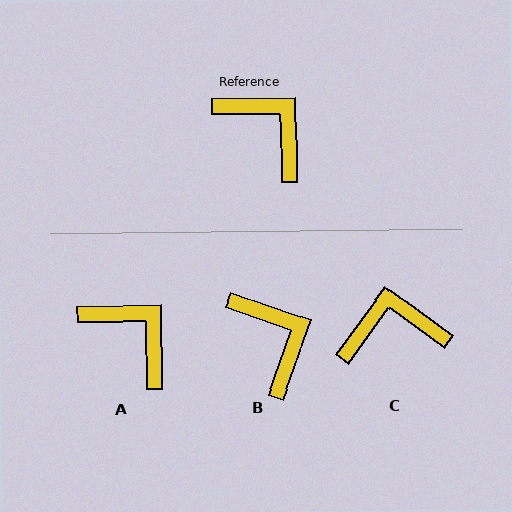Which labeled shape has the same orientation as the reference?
A.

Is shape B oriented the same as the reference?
No, it is off by about 20 degrees.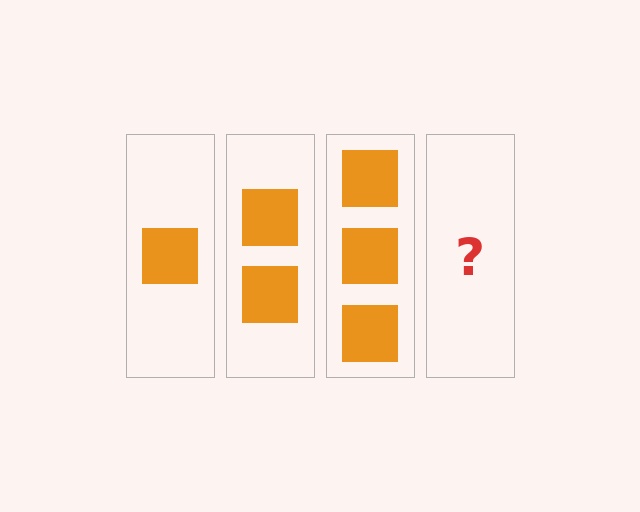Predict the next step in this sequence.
The next step is 4 squares.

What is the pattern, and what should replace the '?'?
The pattern is that each step adds one more square. The '?' should be 4 squares.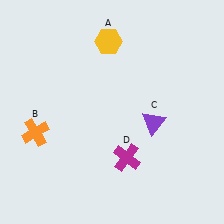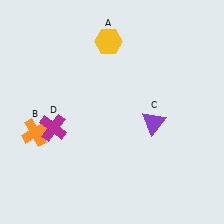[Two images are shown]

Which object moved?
The magenta cross (D) moved left.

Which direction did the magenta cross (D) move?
The magenta cross (D) moved left.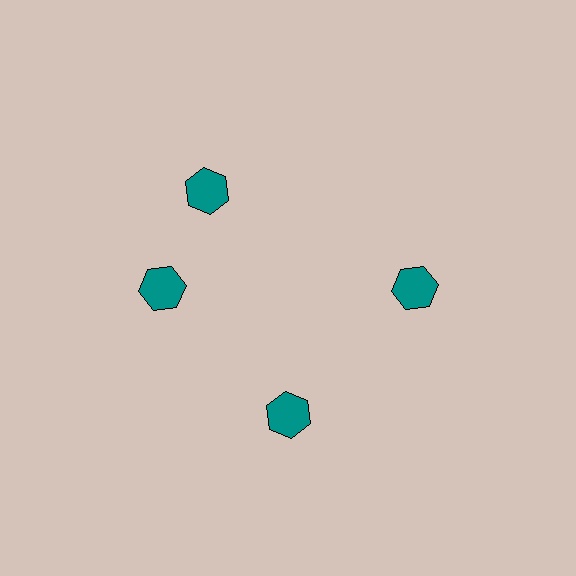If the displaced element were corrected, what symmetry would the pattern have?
It would have 4-fold rotational symmetry — the pattern would map onto itself every 90 degrees.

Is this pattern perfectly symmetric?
No. The 4 teal hexagons are arranged in a ring, but one element near the 12 o'clock position is rotated out of alignment along the ring, breaking the 4-fold rotational symmetry.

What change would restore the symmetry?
The symmetry would be restored by rotating it back into even spacing with its neighbors so that all 4 hexagons sit at equal angles and equal distance from the center.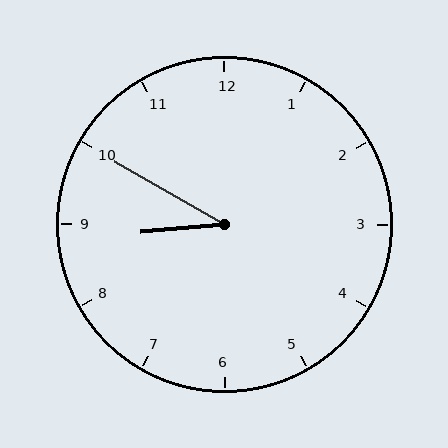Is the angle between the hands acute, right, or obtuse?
It is acute.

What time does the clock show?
8:50.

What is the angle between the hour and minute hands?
Approximately 35 degrees.